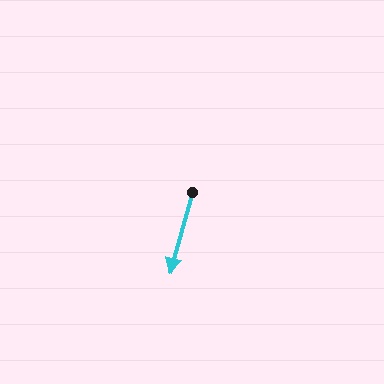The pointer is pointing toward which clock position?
Roughly 7 o'clock.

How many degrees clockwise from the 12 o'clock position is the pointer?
Approximately 196 degrees.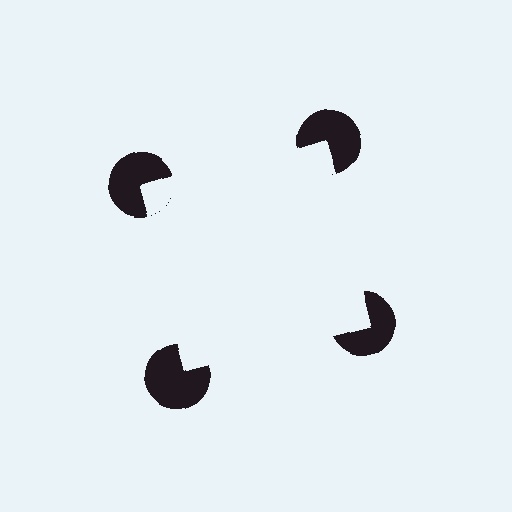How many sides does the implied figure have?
4 sides.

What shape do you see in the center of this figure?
An illusory square — its edges are inferred from the aligned wedge cuts in the pac-man discs, not physically drawn.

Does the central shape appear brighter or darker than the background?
It typically appears slightly brighter than the background, even though no actual brightness change is drawn.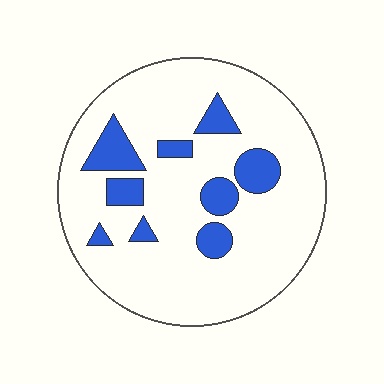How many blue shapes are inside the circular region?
9.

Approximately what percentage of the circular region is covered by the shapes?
Approximately 15%.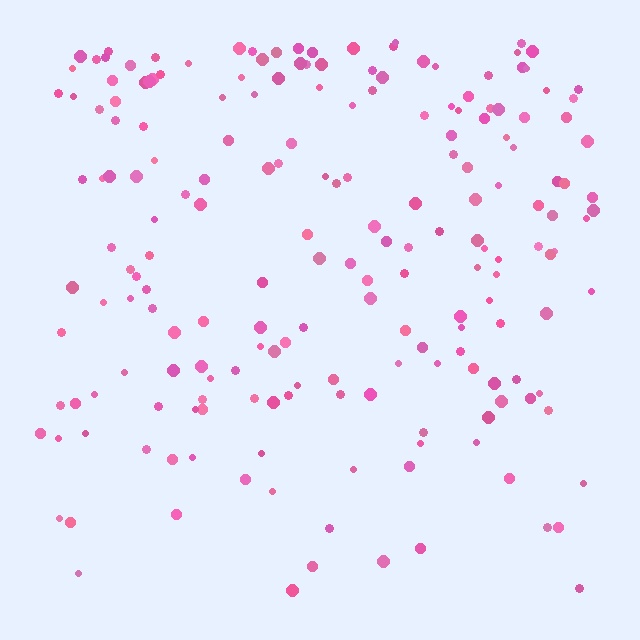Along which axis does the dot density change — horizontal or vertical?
Vertical.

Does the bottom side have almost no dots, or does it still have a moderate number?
Still a moderate number, just noticeably fewer than the top.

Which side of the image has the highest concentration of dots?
The top.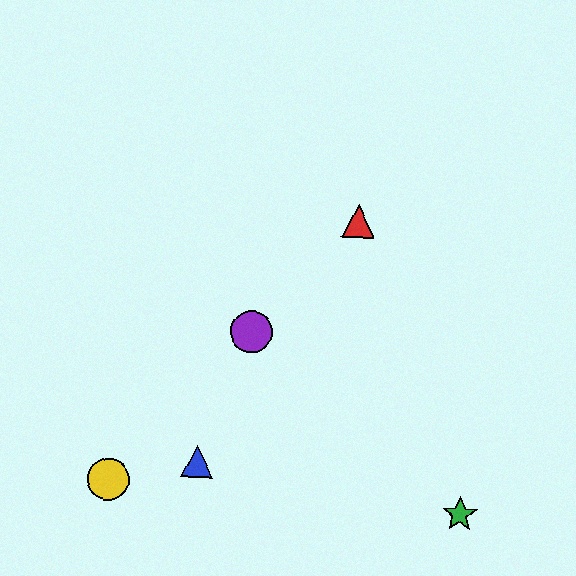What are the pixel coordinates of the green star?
The green star is at (460, 515).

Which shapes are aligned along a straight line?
The red triangle, the yellow circle, the purple circle are aligned along a straight line.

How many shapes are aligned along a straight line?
3 shapes (the red triangle, the yellow circle, the purple circle) are aligned along a straight line.